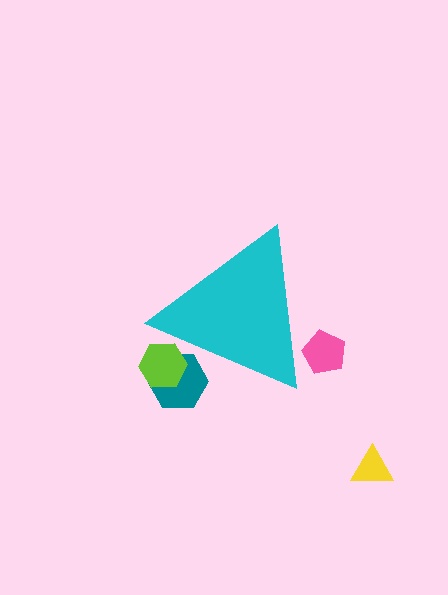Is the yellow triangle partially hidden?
No, the yellow triangle is fully visible.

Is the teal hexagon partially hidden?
Yes, the teal hexagon is partially hidden behind the cyan triangle.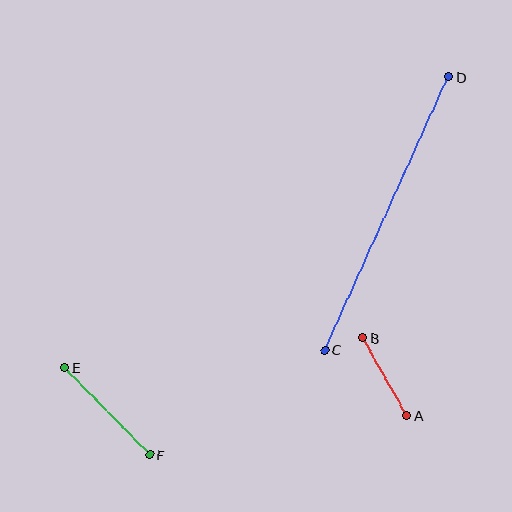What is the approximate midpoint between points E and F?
The midpoint is at approximately (107, 411) pixels.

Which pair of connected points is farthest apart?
Points C and D are farthest apart.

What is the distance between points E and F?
The distance is approximately 122 pixels.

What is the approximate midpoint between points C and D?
The midpoint is at approximately (387, 214) pixels.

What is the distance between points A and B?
The distance is approximately 90 pixels.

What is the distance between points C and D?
The distance is approximately 300 pixels.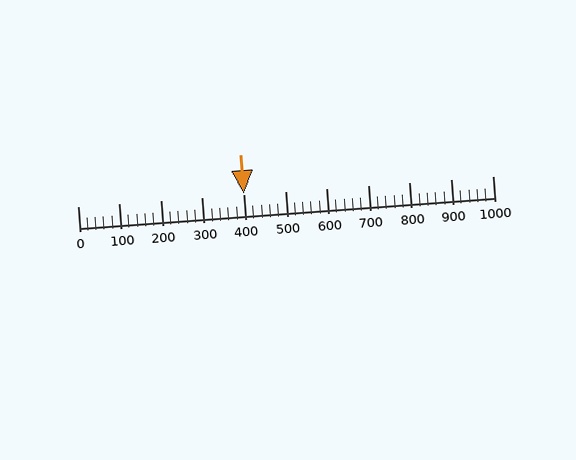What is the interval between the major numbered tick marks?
The major tick marks are spaced 100 units apart.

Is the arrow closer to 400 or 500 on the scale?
The arrow is closer to 400.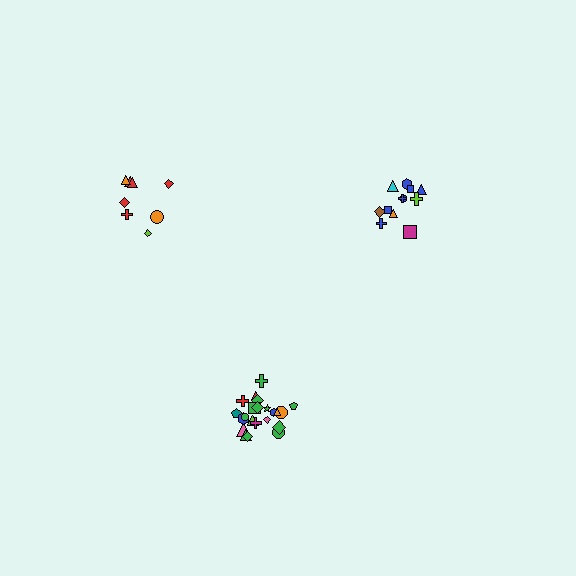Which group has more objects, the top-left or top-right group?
The top-right group.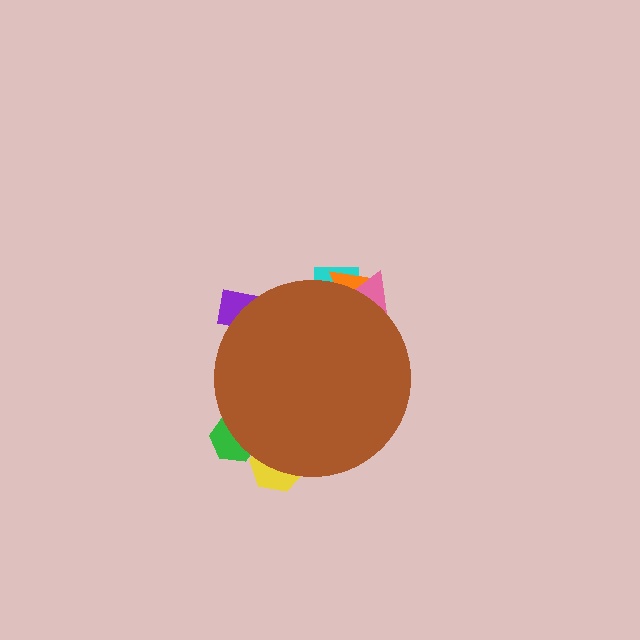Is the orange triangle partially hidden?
Yes, the orange triangle is partially hidden behind the brown circle.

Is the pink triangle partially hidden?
Yes, the pink triangle is partially hidden behind the brown circle.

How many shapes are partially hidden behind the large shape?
6 shapes are partially hidden.